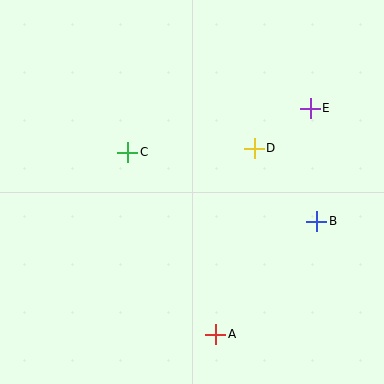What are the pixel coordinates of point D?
Point D is at (254, 148).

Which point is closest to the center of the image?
Point C at (128, 152) is closest to the center.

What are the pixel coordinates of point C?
Point C is at (128, 152).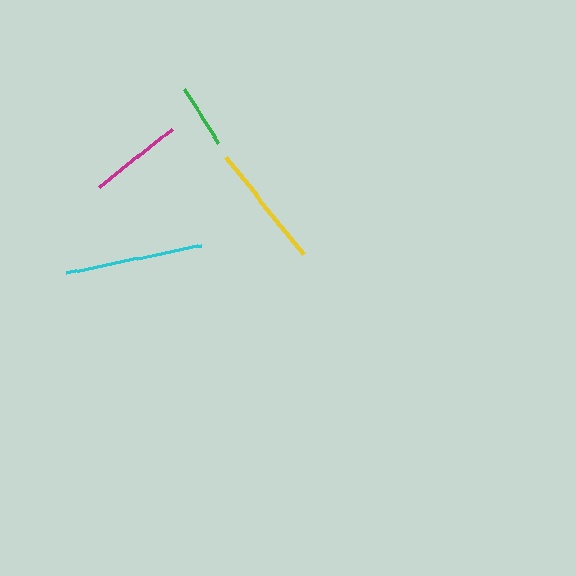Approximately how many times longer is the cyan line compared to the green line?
The cyan line is approximately 2.2 times the length of the green line.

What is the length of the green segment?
The green segment is approximately 64 pixels long.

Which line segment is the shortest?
The green line is the shortest at approximately 64 pixels.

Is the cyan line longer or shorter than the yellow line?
The cyan line is longer than the yellow line.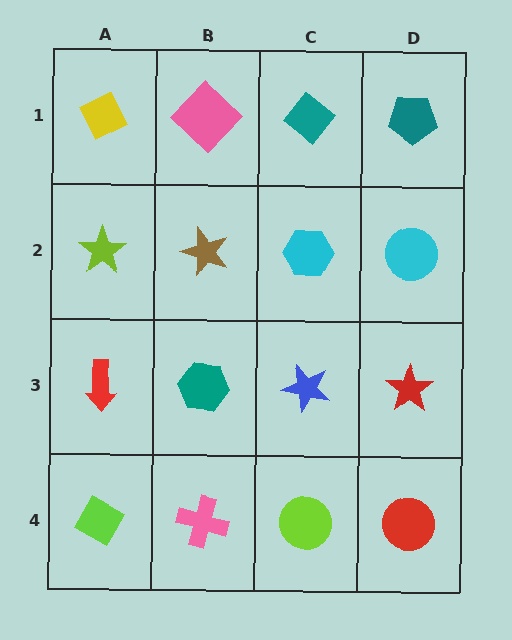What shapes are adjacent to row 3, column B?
A brown star (row 2, column B), a pink cross (row 4, column B), a red arrow (row 3, column A), a blue star (row 3, column C).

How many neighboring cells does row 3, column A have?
3.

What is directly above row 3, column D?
A cyan circle.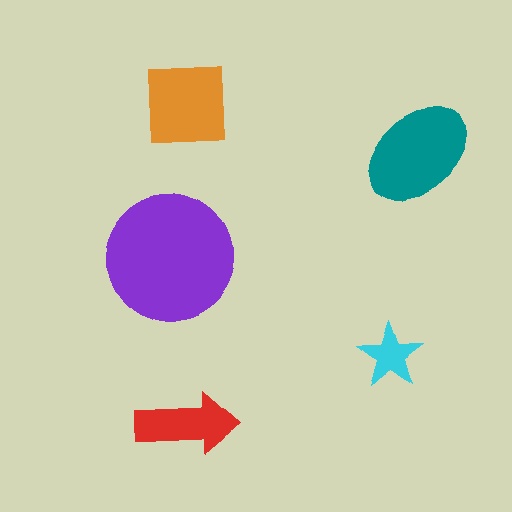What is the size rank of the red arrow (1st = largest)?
4th.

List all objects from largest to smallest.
The purple circle, the teal ellipse, the orange square, the red arrow, the cyan star.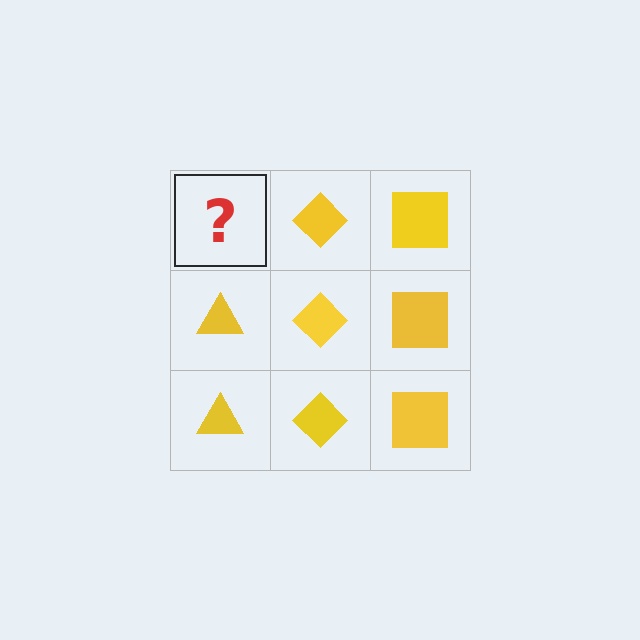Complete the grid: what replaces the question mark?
The question mark should be replaced with a yellow triangle.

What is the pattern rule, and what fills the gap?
The rule is that each column has a consistent shape. The gap should be filled with a yellow triangle.